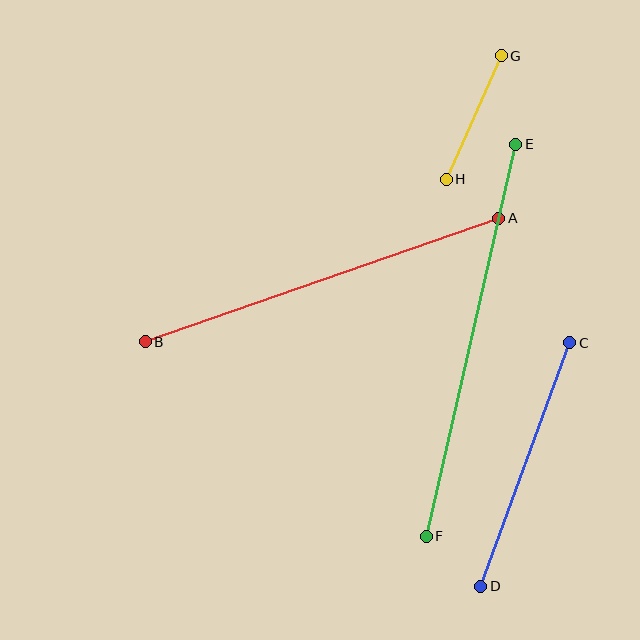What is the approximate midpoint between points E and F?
The midpoint is at approximately (471, 340) pixels.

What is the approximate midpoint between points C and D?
The midpoint is at approximately (525, 464) pixels.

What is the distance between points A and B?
The distance is approximately 374 pixels.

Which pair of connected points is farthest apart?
Points E and F are farthest apart.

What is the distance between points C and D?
The distance is approximately 259 pixels.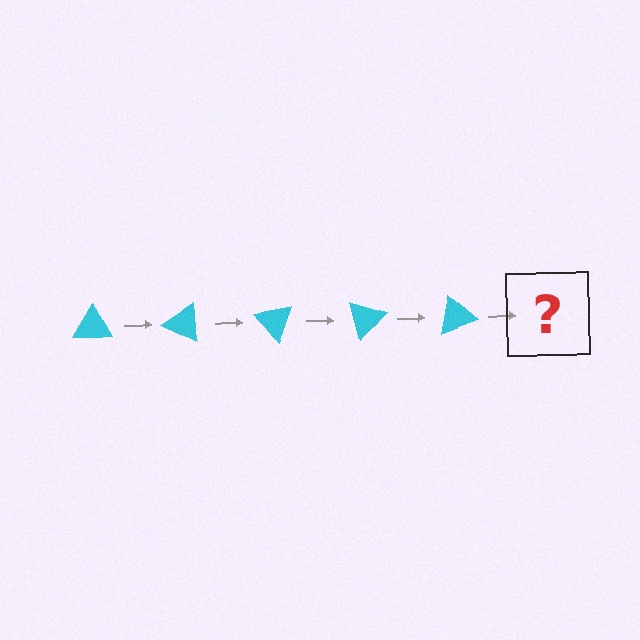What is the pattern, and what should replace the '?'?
The pattern is that the triangle rotates 25 degrees each step. The '?' should be a cyan triangle rotated 125 degrees.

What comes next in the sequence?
The next element should be a cyan triangle rotated 125 degrees.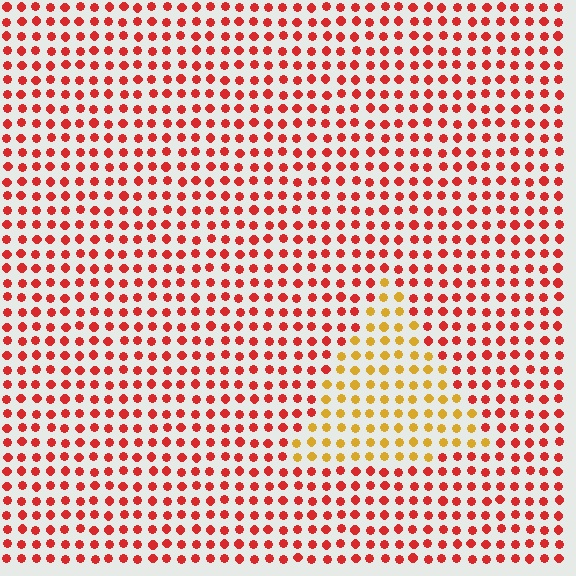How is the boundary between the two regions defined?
The boundary is defined purely by a slight shift in hue (about 44 degrees). Spacing, size, and orientation are identical on both sides.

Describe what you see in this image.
The image is filled with small red elements in a uniform arrangement. A triangle-shaped region is visible where the elements are tinted to a slightly different hue, forming a subtle color boundary.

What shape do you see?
I see a triangle.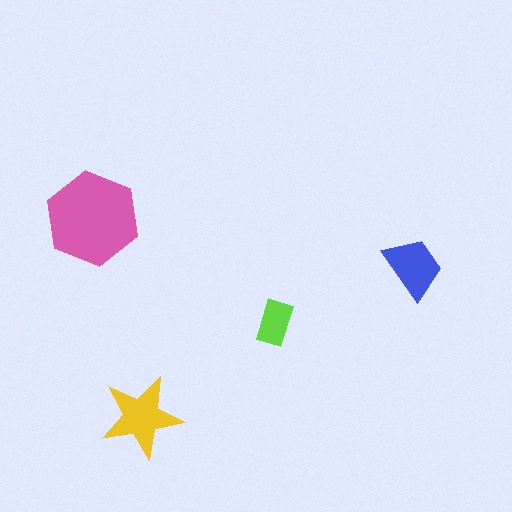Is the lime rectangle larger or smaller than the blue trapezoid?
Smaller.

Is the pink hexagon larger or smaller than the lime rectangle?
Larger.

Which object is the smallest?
The lime rectangle.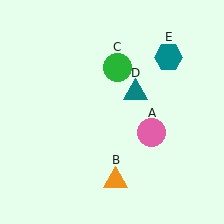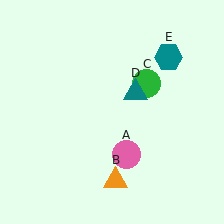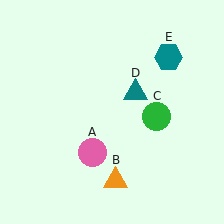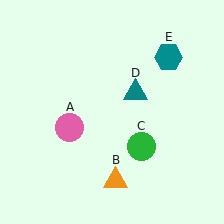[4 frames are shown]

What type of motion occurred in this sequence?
The pink circle (object A), green circle (object C) rotated clockwise around the center of the scene.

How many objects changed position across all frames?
2 objects changed position: pink circle (object A), green circle (object C).